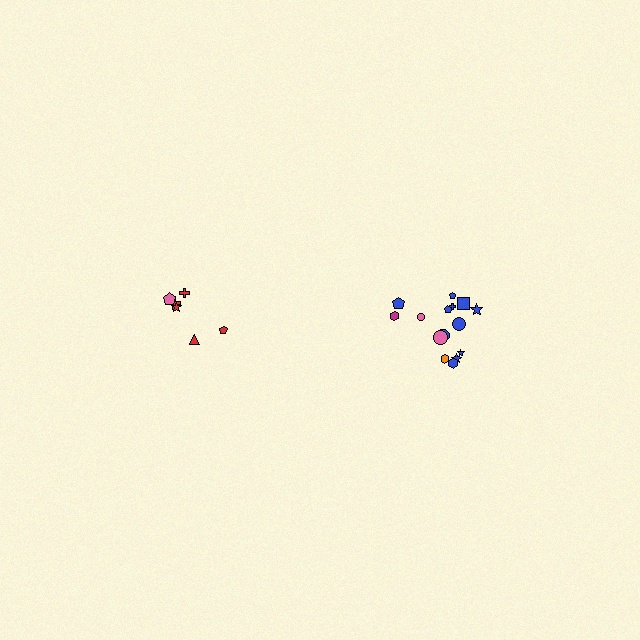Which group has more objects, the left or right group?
The right group.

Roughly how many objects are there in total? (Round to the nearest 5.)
Roughly 20 objects in total.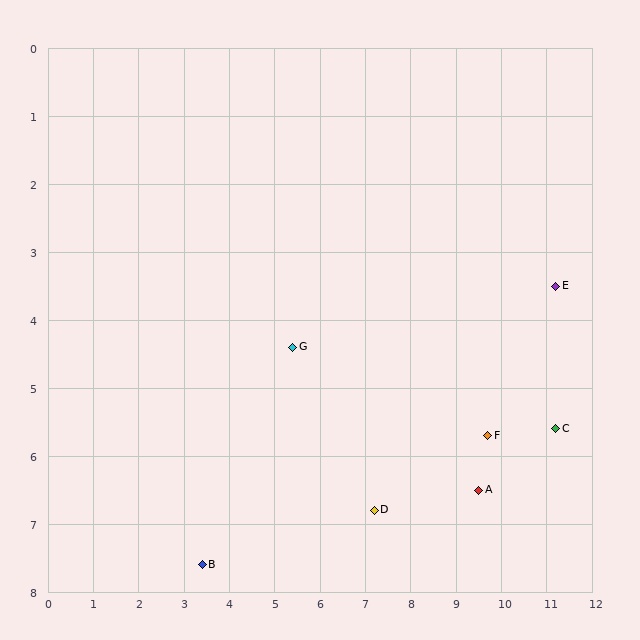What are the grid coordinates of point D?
Point D is at approximately (7.2, 6.8).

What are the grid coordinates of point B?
Point B is at approximately (3.4, 7.6).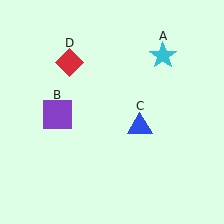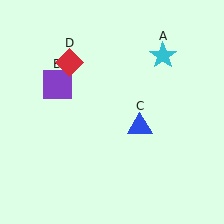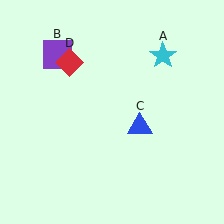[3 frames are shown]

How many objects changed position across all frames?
1 object changed position: purple square (object B).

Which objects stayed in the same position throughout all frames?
Cyan star (object A) and blue triangle (object C) and red diamond (object D) remained stationary.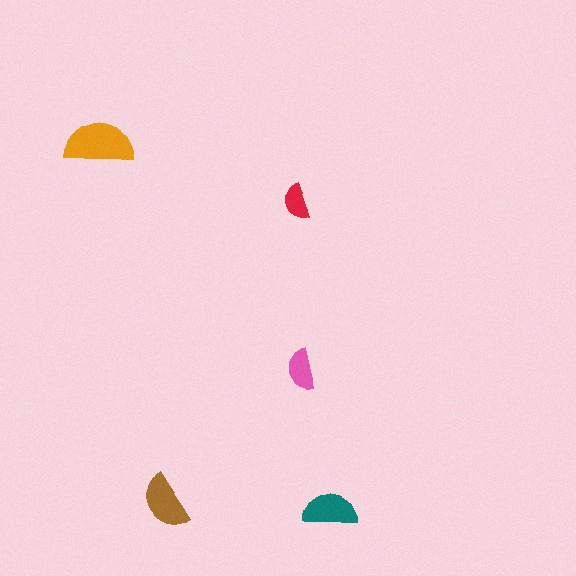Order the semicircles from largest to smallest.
the orange one, the brown one, the teal one, the pink one, the red one.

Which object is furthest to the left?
The orange semicircle is leftmost.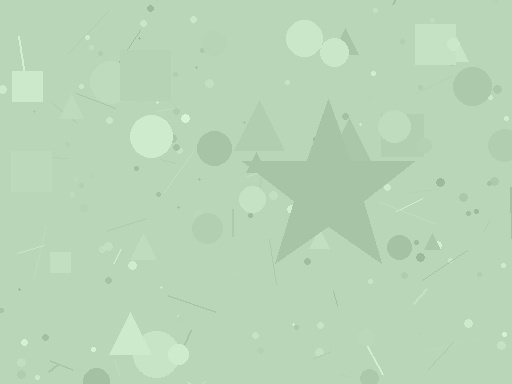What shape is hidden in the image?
A star is hidden in the image.